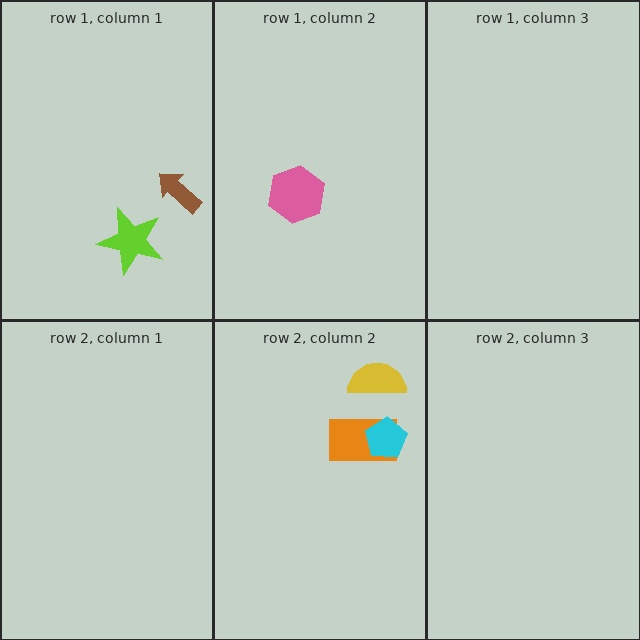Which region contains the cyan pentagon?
The row 2, column 2 region.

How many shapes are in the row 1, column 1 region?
2.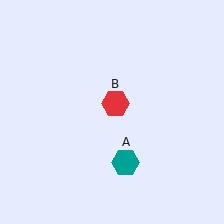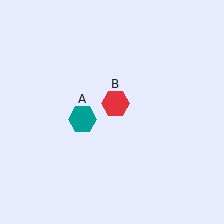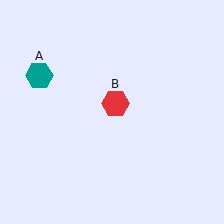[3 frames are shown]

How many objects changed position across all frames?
1 object changed position: teal hexagon (object A).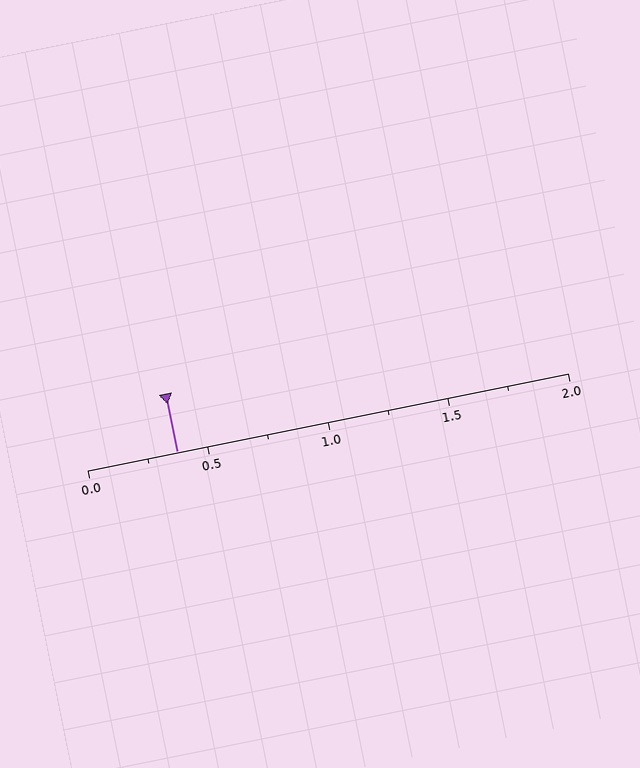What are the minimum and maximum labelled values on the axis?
The axis runs from 0.0 to 2.0.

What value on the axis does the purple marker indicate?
The marker indicates approximately 0.38.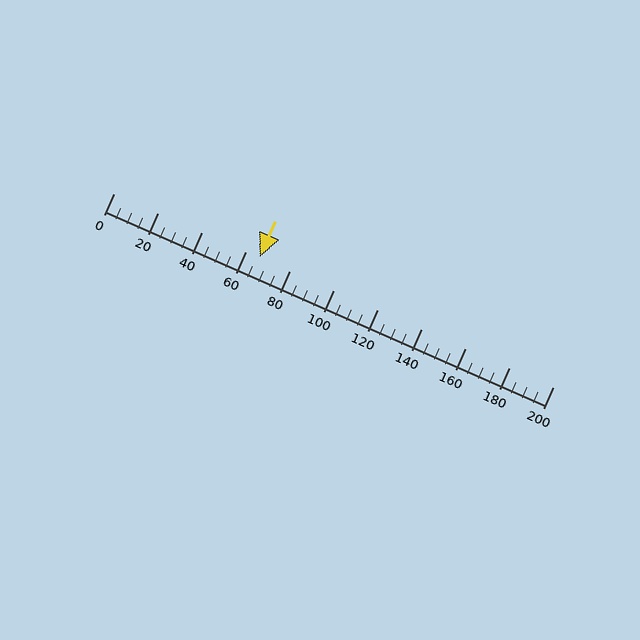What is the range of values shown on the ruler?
The ruler shows values from 0 to 200.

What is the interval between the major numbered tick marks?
The major tick marks are spaced 20 units apart.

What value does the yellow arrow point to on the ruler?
The yellow arrow points to approximately 66.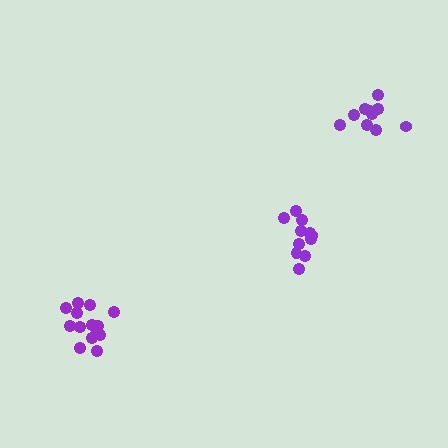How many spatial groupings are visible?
There are 3 spatial groupings.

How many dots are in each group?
Group 1: 11 dots, Group 2: 14 dots, Group 3: 10 dots (35 total).